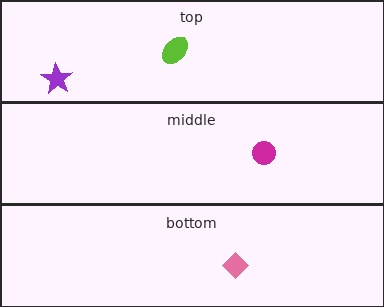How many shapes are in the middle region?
1.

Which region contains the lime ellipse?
The top region.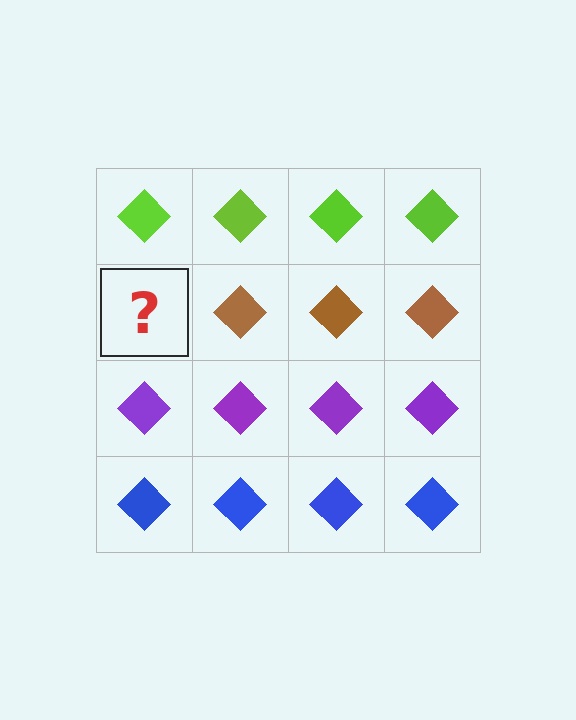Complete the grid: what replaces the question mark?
The question mark should be replaced with a brown diamond.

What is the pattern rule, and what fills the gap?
The rule is that each row has a consistent color. The gap should be filled with a brown diamond.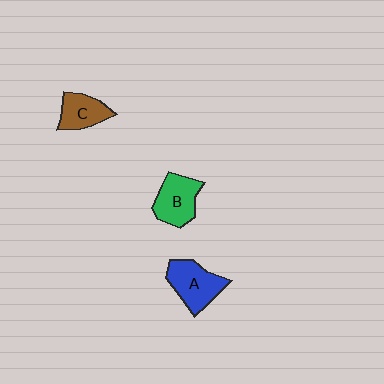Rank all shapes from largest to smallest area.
From largest to smallest: A (blue), B (green), C (brown).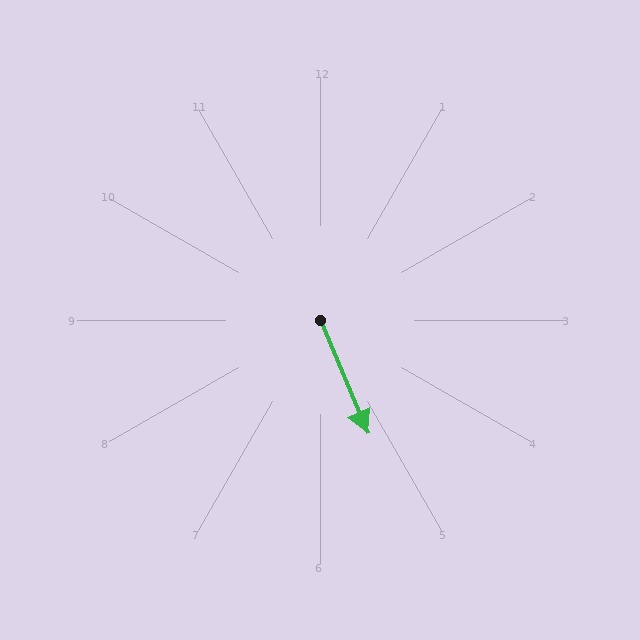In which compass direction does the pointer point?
Southeast.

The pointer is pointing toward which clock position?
Roughly 5 o'clock.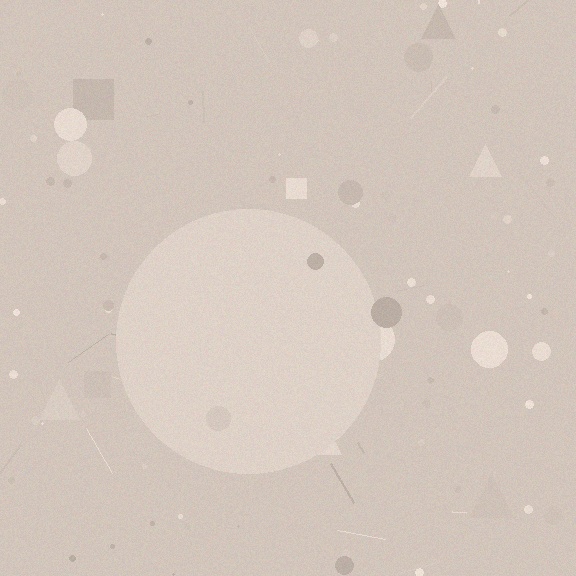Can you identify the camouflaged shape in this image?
The camouflaged shape is a circle.